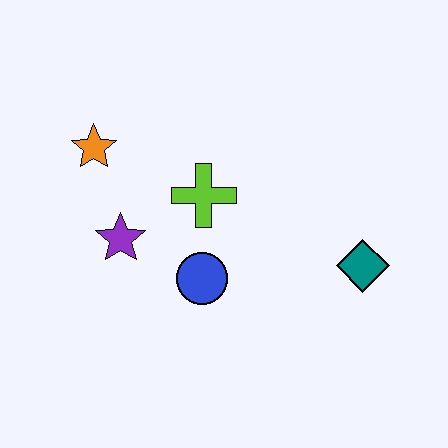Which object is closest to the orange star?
The purple star is closest to the orange star.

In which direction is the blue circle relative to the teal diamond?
The blue circle is to the left of the teal diamond.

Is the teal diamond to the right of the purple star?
Yes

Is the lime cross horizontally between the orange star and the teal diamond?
Yes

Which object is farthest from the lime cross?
The teal diamond is farthest from the lime cross.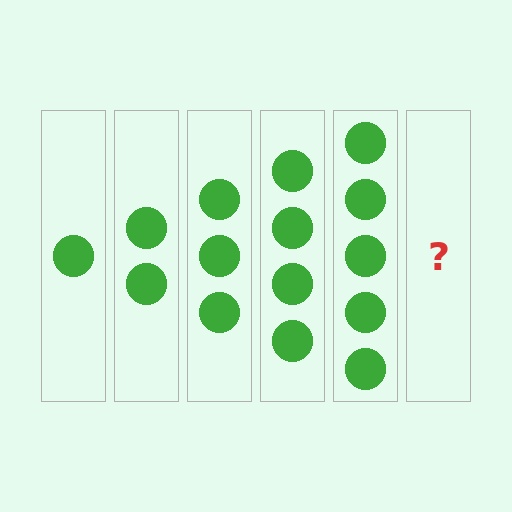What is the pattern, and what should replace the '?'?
The pattern is that each step adds one more circle. The '?' should be 6 circles.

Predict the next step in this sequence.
The next step is 6 circles.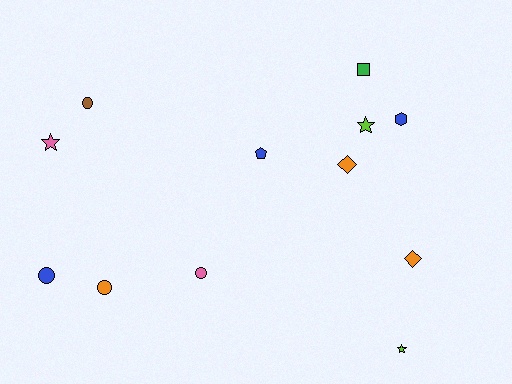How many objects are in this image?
There are 12 objects.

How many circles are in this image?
There are 4 circles.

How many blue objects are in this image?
There are 3 blue objects.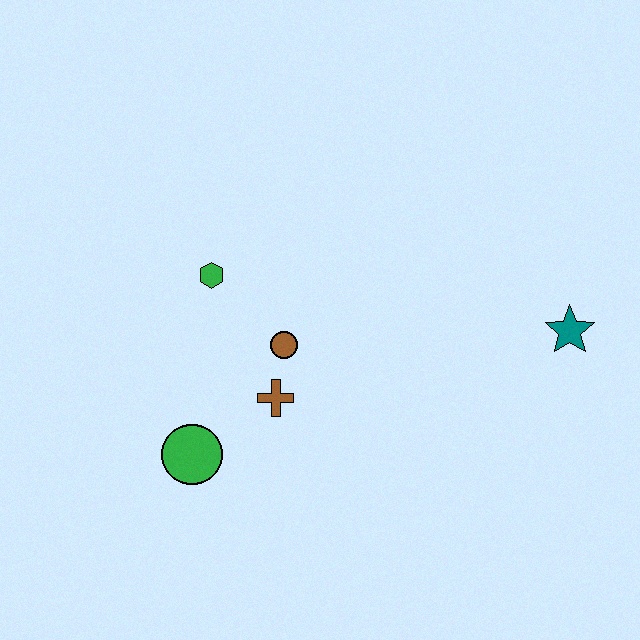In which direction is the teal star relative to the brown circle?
The teal star is to the right of the brown circle.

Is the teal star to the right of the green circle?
Yes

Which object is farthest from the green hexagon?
The teal star is farthest from the green hexagon.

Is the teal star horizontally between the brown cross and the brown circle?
No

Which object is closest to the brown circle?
The brown cross is closest to the brown circle.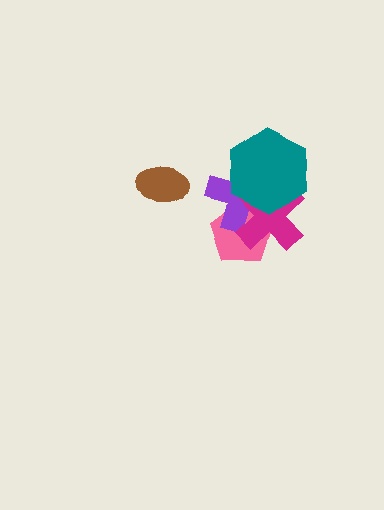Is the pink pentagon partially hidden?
Yes, it is partially covered by another shape.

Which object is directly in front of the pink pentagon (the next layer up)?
The purple cross is directly in front of the pink pentagon.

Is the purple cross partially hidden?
Yes, it is partially covered by another shape.